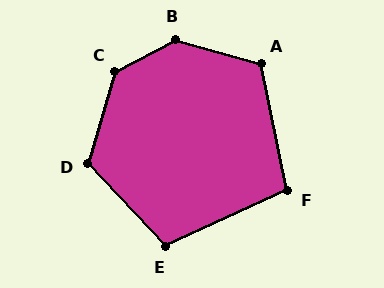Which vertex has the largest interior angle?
B, at approximately 136 degrees.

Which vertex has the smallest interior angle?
F, at approximately 103 degrees.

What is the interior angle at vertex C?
Approximately 134 degrees (obtuse).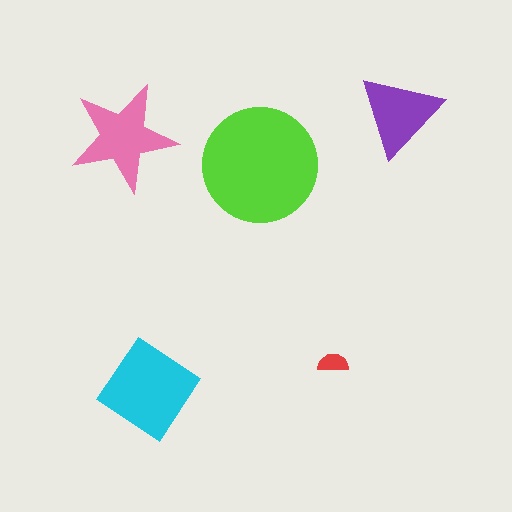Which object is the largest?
The lime circle.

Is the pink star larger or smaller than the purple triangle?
Larger.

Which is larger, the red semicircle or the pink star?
The pink star.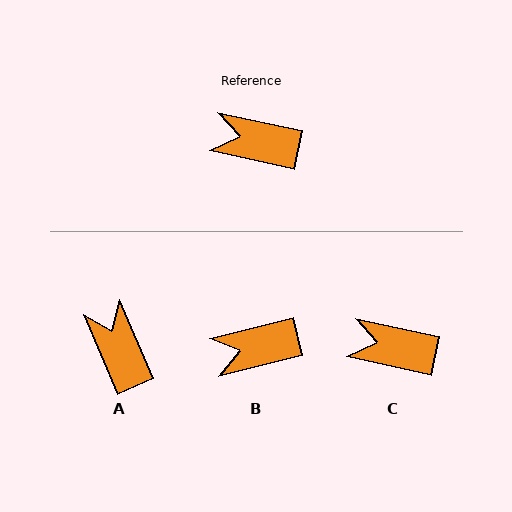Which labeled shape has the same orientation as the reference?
C.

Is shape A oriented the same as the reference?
No, it is off by about 54 degrees.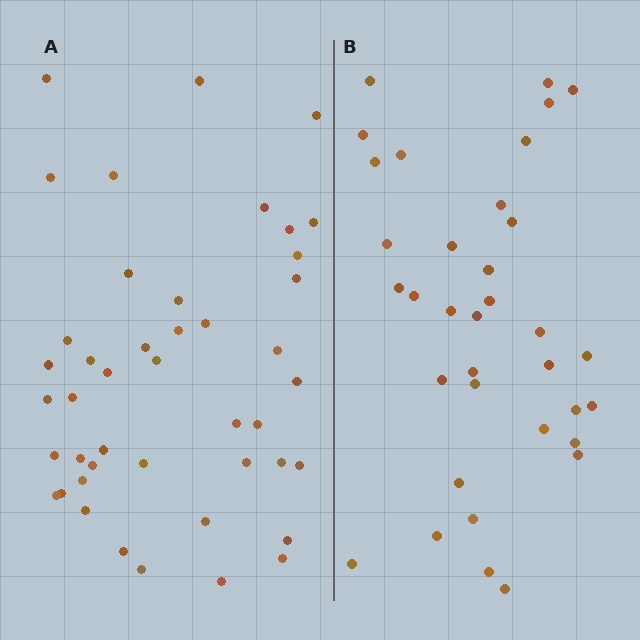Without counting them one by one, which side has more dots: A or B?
Region A (the left region) has more dots.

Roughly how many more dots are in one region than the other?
Region A has roughly 8 or so more dots than region B.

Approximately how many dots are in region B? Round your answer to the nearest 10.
About 40 dots. (The exact count is 35, which rounds to 40.)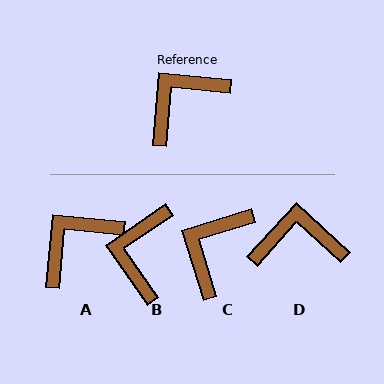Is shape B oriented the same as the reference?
No, it is off by about 40 degrees.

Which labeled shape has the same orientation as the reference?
A.